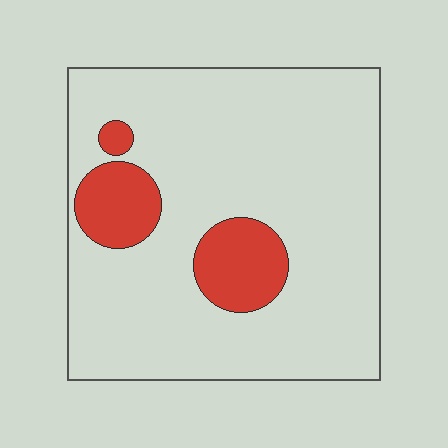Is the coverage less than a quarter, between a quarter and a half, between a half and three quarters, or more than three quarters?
Less than a quarter.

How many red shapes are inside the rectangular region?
3.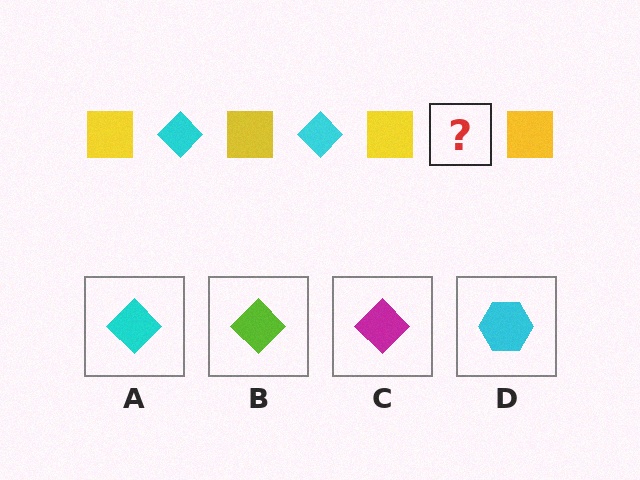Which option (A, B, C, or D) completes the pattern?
A.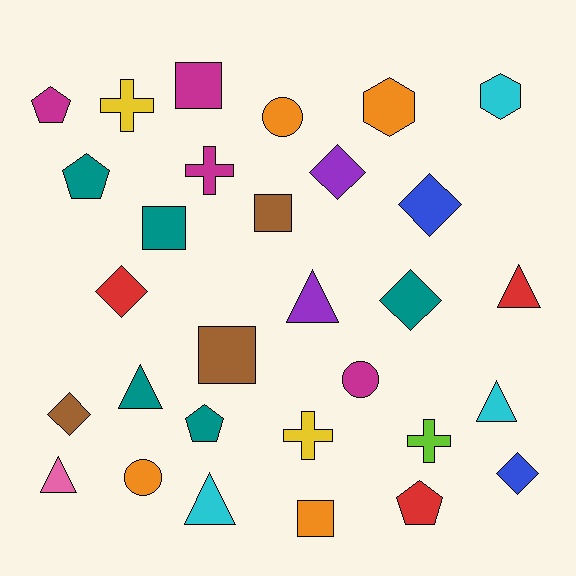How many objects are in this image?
There are 30 objects.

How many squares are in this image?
There are 5 squares.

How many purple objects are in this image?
There are 2 purple objects.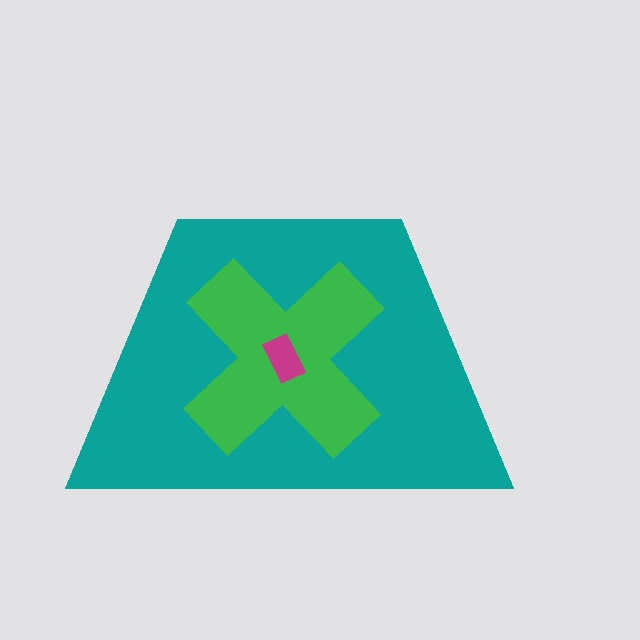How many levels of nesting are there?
3.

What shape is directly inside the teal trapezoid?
The green cross.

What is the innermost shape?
The magenta rectangle.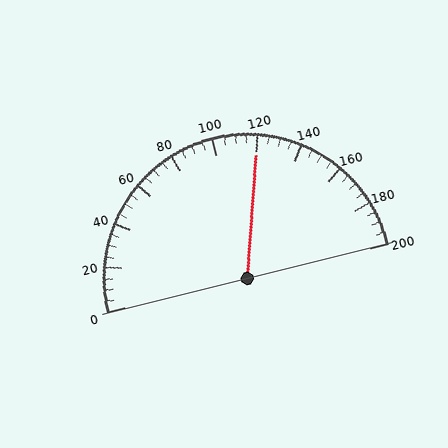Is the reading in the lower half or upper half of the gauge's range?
The reading is in the upper half of the range (0 to 200).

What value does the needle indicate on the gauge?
The needle indicates approximately 120.